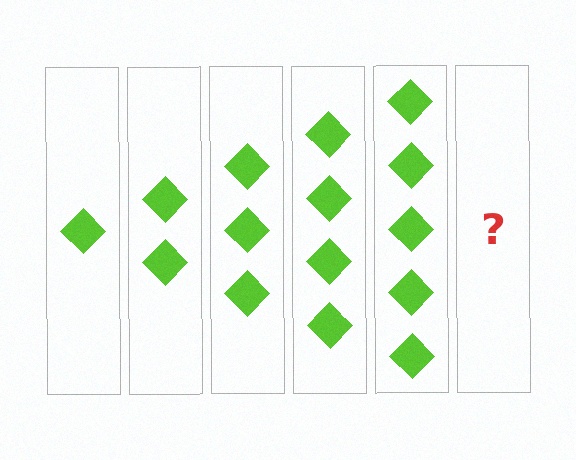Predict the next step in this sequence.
The next step is 6 diamonds.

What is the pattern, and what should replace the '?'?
The pattern is that each step adds one more diamond. The '?' should be 6 diamonds.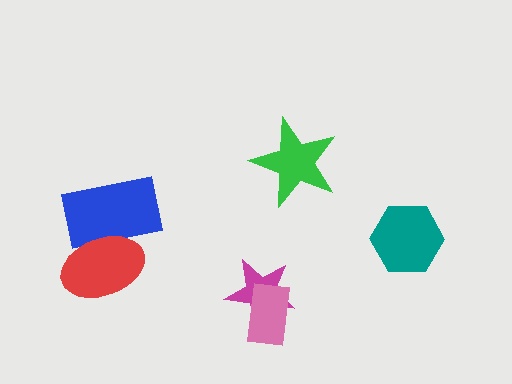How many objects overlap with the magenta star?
1 object overlaps with the magenta star.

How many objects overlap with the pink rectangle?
1 object overlaps with the pink rectangle.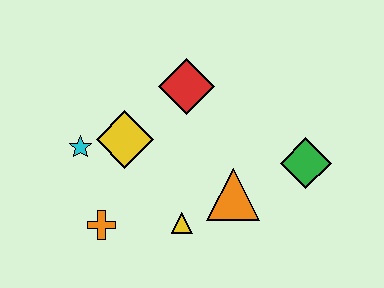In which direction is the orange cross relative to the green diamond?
The orange cross is to the left of the green diamond.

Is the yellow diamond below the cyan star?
No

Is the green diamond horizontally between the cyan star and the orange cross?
No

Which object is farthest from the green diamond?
The cyan star is farthest from the green diamond.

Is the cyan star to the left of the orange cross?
Yes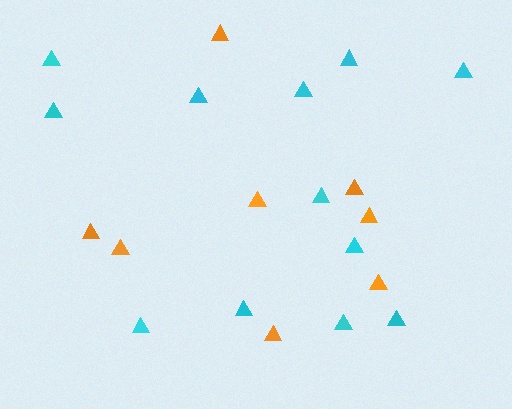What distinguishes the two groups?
There are 2 groups: one group of cyan triangles (12) and one group of orange triangles (8).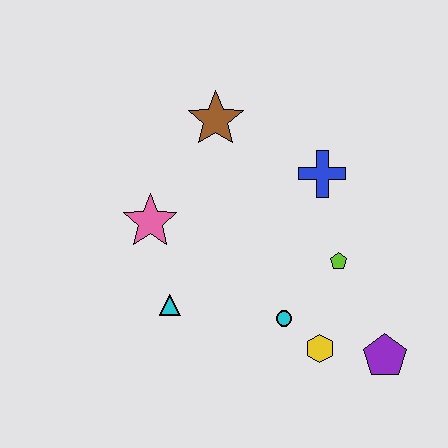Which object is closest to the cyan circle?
The yellow hexagon is closest to the cyan circle.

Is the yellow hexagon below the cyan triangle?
Yes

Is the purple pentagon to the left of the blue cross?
No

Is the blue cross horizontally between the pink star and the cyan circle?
No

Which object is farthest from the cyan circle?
The brown star is farthest from the cyan circle.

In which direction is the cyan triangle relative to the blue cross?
The cyan triangle is to the left of the blue cross.